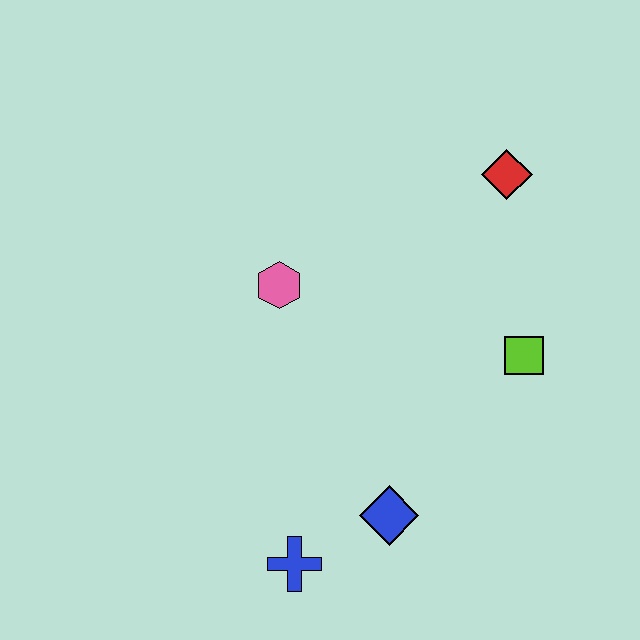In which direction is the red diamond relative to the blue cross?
The red diamond is above the blue cross.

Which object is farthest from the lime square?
The blue cross is farthest from the lime square.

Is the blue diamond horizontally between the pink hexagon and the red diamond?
Yes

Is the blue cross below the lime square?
Yes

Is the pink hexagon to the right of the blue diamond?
No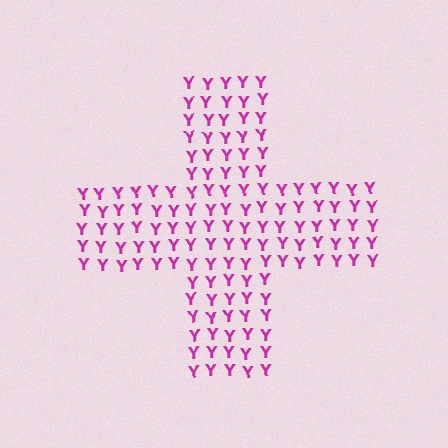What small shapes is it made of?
It is made of small letter Y's.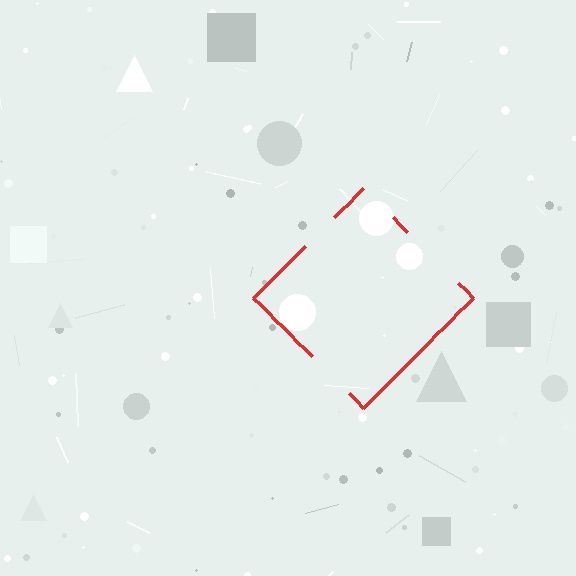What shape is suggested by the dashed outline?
The dashed outline suggests a diamond.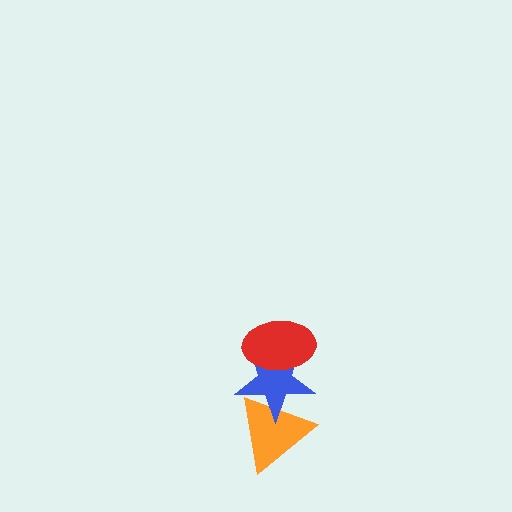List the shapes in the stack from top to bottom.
From top to bottom: the red ellipse, the blue star, the orange triangle.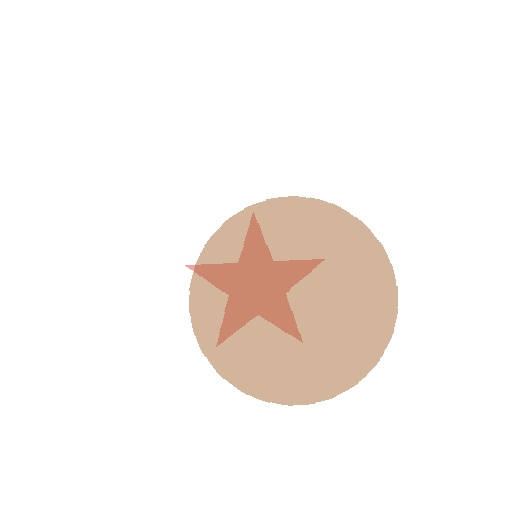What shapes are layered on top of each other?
The layered shapes are: a red star, a brown circle.